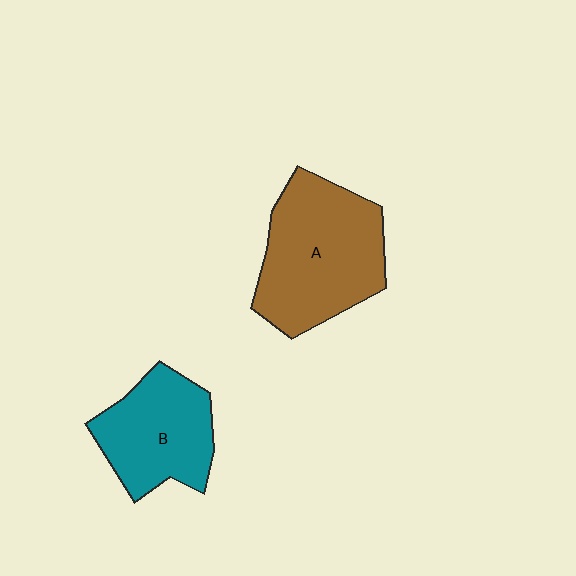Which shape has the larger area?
Shape A (brown).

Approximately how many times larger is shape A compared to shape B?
Approximately 1.4 times.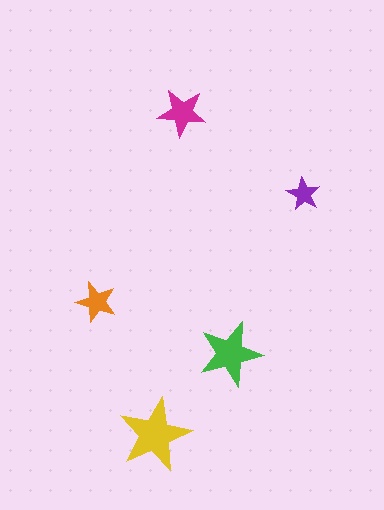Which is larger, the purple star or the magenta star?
The magenta one.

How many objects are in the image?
There are 5 objects in the image.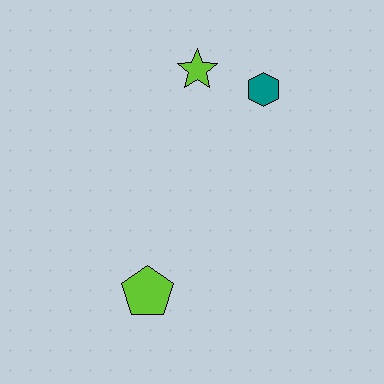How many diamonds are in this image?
There are no diamonds.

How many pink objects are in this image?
There are no pink objects.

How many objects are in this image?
There are 3 objects.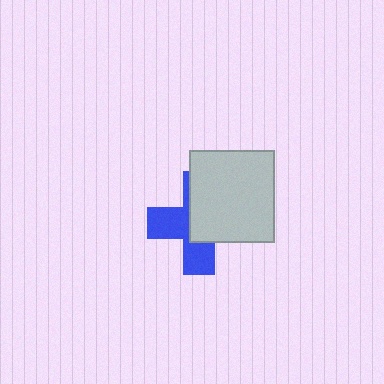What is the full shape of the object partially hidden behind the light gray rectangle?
The partially hidden object is a blue cross.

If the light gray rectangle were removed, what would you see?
You would see the complete blue cross.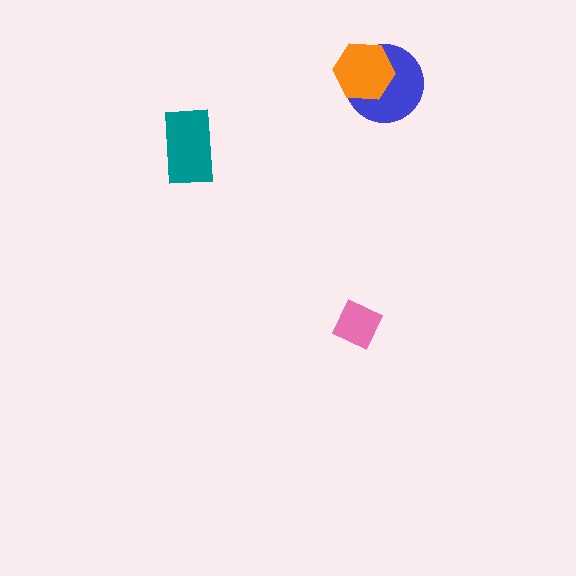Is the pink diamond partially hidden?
No, no other shape covers it.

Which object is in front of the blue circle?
The orange hexagon is in front of the blue circle.